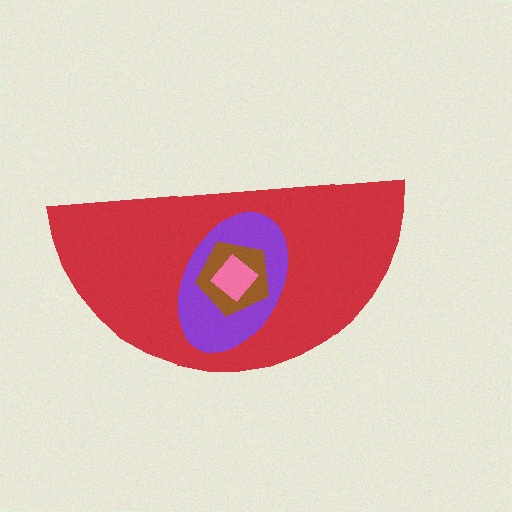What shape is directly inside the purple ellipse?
The brown pentagon.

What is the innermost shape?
The pink diamond.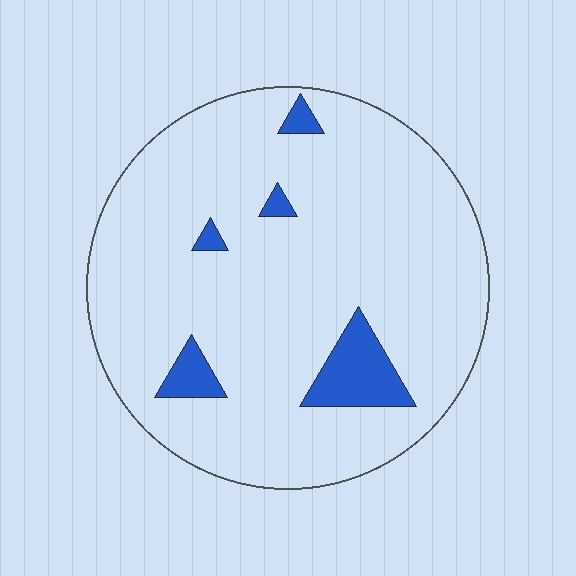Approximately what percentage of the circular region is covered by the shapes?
Approximately 10%.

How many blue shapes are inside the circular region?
5.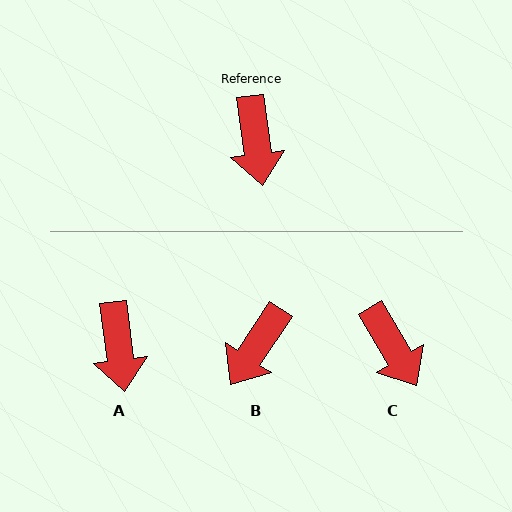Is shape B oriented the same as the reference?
No, it is off by about 41 degrees.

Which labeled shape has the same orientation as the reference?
A.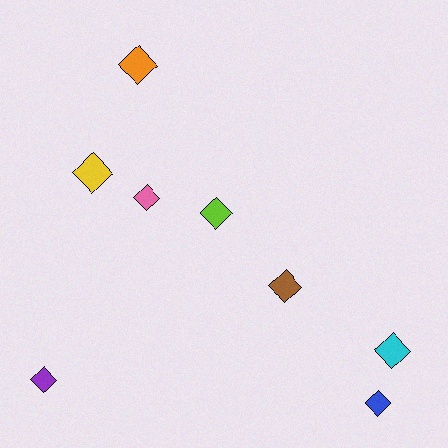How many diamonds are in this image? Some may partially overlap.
There are 8 diamonds.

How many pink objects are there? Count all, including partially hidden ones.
There is 1 pink object.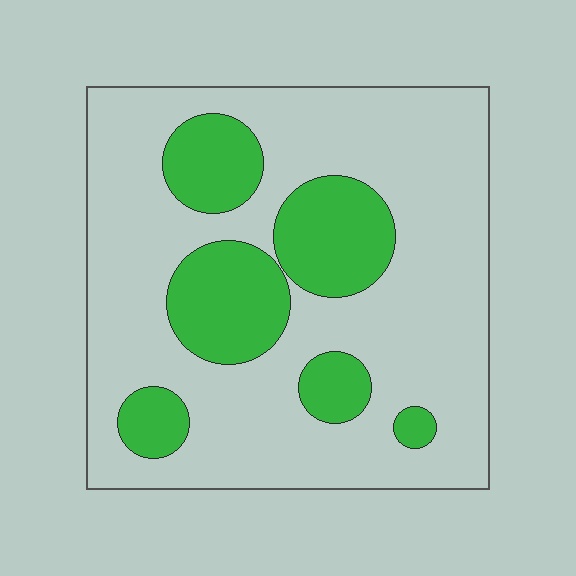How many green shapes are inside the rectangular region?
6.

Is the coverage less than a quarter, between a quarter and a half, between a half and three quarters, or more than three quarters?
Between a quarter and a half.